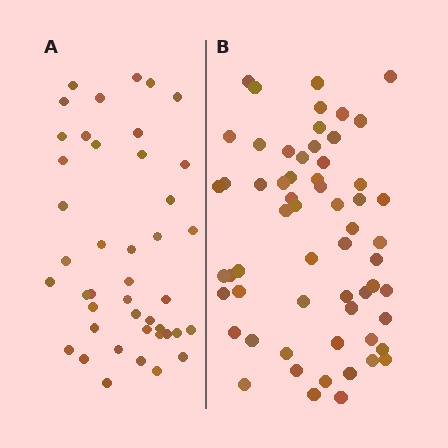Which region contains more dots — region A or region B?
Region B (the right region) has more dots.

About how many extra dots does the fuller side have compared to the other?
Region B has approximately 15 more dots than region A.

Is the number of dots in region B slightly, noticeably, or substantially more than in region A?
Region B has noticeably more, but not dramatically so. The ratio is roughly 1.4 to 1.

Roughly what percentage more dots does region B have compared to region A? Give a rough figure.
About 40% more.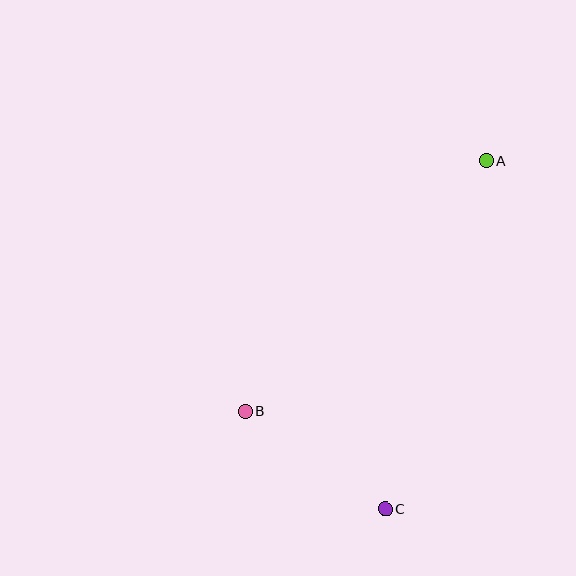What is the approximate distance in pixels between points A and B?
The distance between A and B is approximately 348 pixels.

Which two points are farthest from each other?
Points A and C are farthest from each other.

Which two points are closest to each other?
Points B and C are closest to each other.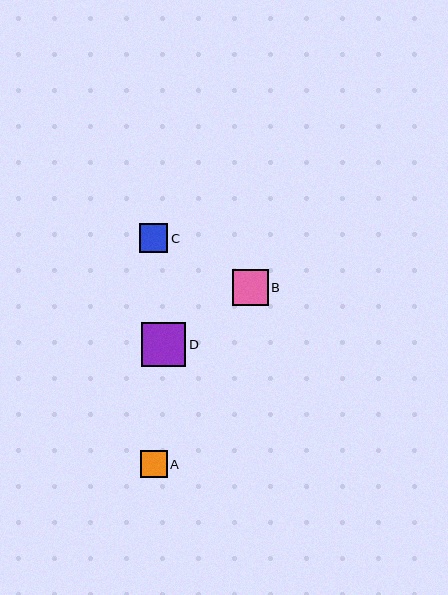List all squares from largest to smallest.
From largest to smallest: D, B, C, A.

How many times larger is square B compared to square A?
Square B is approximately 1.3 times the size of square A.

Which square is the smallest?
Square A is the smallest with a size of approximately 27 pixels.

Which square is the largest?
Square D is the largest with a size of approximately 44 pixels.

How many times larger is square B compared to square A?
Square B is approximately 1.3 times the size of square A.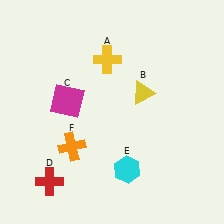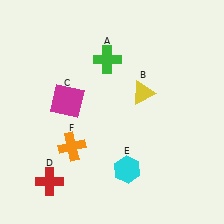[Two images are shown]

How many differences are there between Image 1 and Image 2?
There is 1 difference between the two images.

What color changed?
The cross (A) changed from yellow in Image 1 to green in Image 2.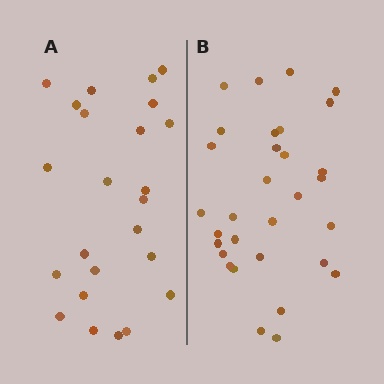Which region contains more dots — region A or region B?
Region B (the right region) has more dots.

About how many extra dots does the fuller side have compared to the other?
Region B has roughly 8 or so more dots than region A.